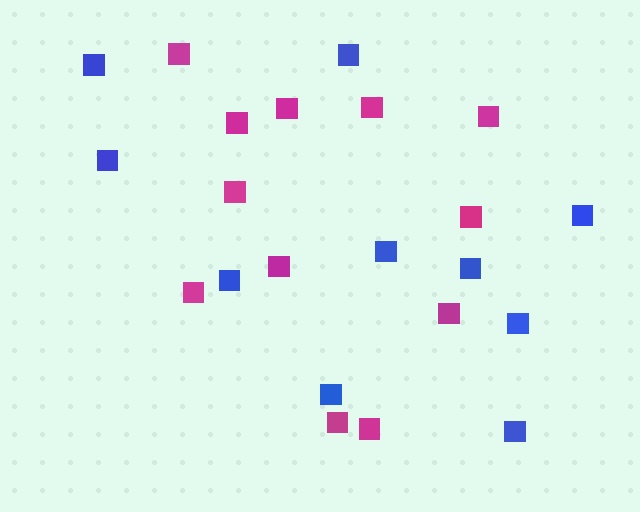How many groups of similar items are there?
There are 2 groups: one group of blue squares (10) and one group of magenta squares (12).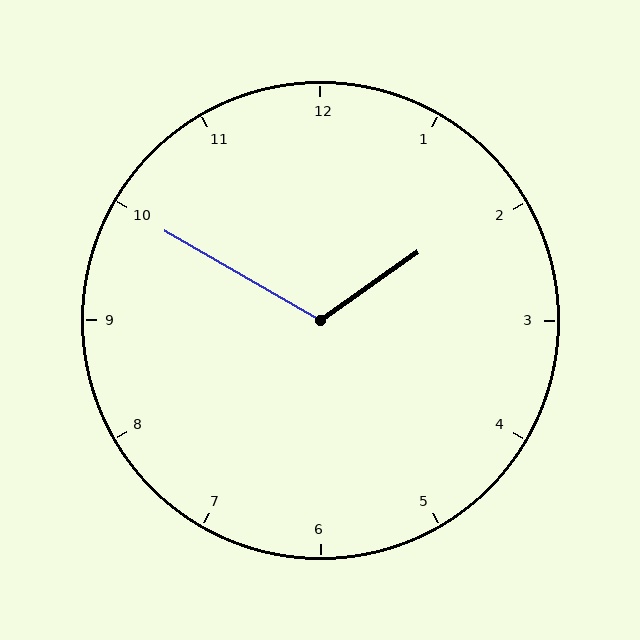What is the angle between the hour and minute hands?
Approximately 115 degrees.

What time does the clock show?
1:50.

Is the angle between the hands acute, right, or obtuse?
It is obtuse.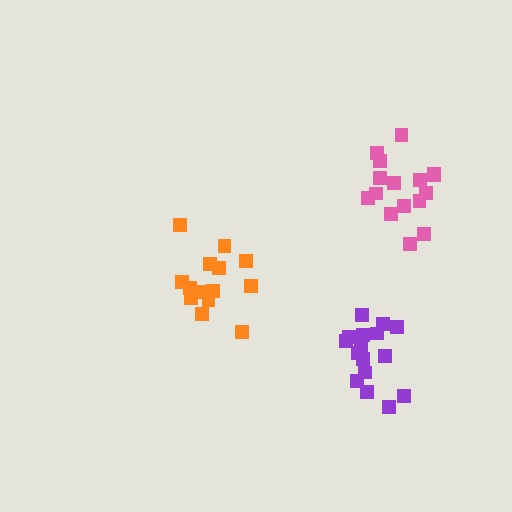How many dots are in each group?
Group 1: 14 dots, Group 2: 16 dots, Group 3: 16 dots (46 total).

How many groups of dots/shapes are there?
There are 3 groups.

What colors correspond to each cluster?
The clusters are colored: orange, pink, purple.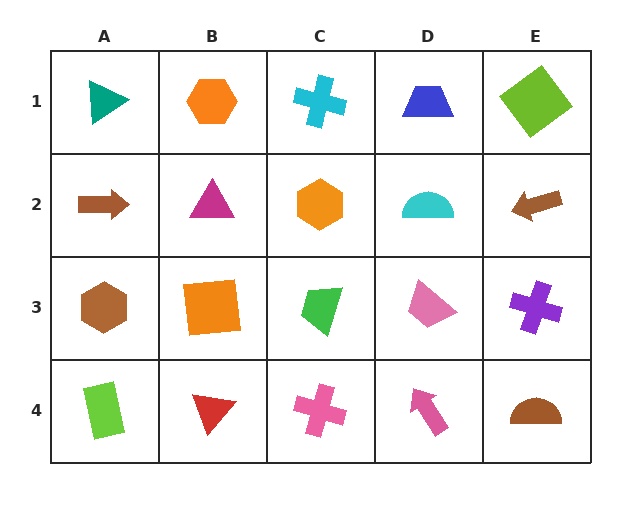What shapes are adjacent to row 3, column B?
A magenta triangle (row 2, column B), a red triangle (row 4, column B), a brown hexagon (row 3, column A), a green trapezoid (row 3, column C).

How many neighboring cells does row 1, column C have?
3.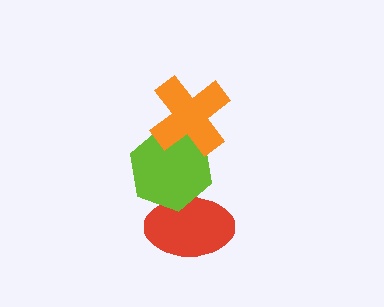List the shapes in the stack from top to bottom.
From top to bottom: the orange cross, the lime hexagon, the red ellipse.